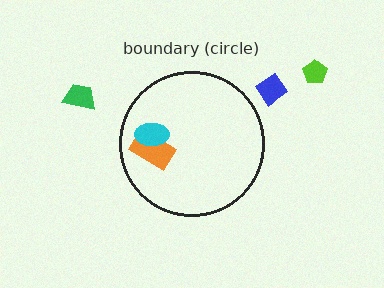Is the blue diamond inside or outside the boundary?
Outside.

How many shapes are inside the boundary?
2 inside, 3 outside.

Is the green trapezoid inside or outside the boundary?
Outside.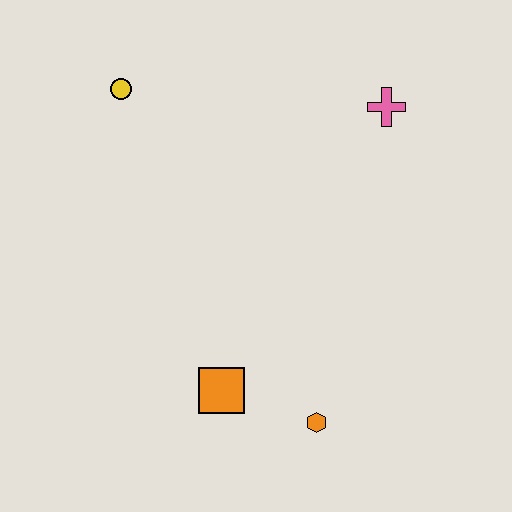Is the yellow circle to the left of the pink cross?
Yes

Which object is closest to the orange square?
The orange hexagon is closest to the orange square.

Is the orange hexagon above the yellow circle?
No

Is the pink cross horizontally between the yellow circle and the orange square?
No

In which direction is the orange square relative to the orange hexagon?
The orange square is to the left of the orange hexagon.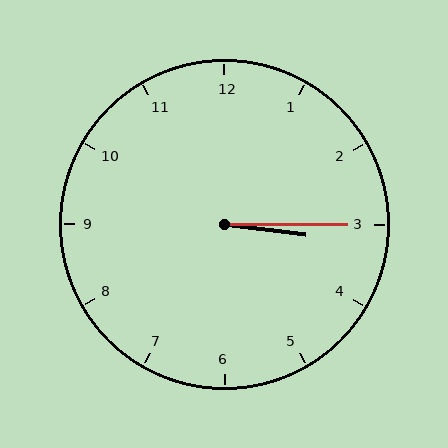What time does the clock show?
3:15.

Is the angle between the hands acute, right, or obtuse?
It is acute.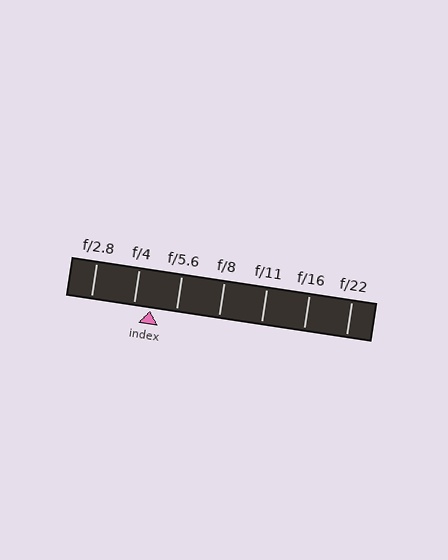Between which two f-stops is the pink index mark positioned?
The index mark is between f/4 and f/5.6.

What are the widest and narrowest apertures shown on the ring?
The widest aperture shown is f/2.8 and the narrowest is f/22.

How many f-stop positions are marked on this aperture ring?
There are 7 f-stop positions marked.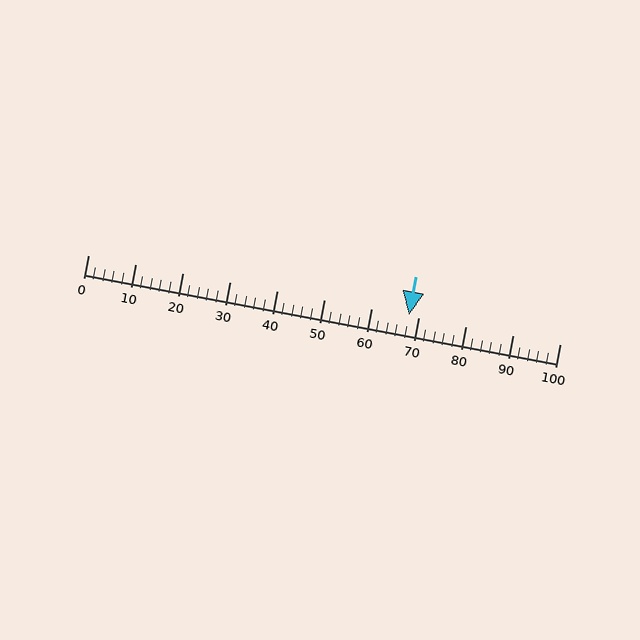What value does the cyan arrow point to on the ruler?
The cyan arrow points to approximately 68.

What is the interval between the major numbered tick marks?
The major tick marks are spaced 10 units apart.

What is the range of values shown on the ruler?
The ruler shows values from 0 to 100.